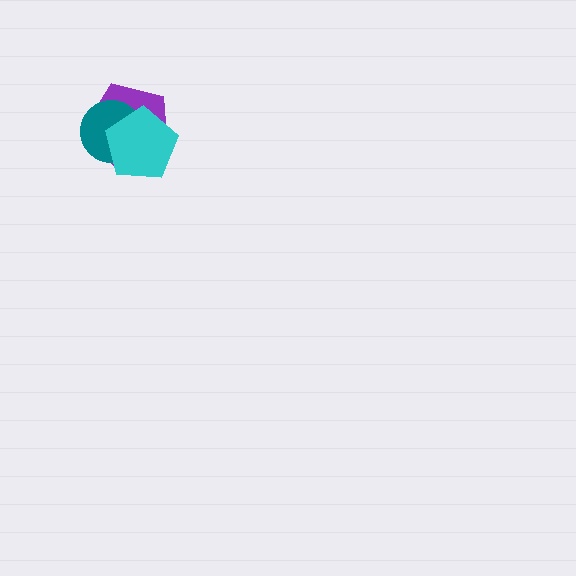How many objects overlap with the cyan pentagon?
2 objects overlap with the cyan pentagon.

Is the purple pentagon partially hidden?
Yes, it is partially covered by another shape.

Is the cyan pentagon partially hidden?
No, no other shape covers it.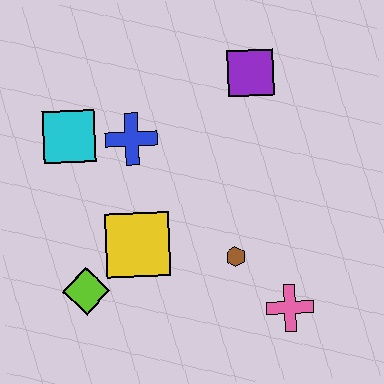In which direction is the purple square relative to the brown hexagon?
The purple square is above the brown hexagon.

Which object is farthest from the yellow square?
The purple square is farthest from the yellow square.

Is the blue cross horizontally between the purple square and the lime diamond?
Yes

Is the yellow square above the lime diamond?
Yes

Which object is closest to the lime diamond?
The yellow square is closest to the lime diamond.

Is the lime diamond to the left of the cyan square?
No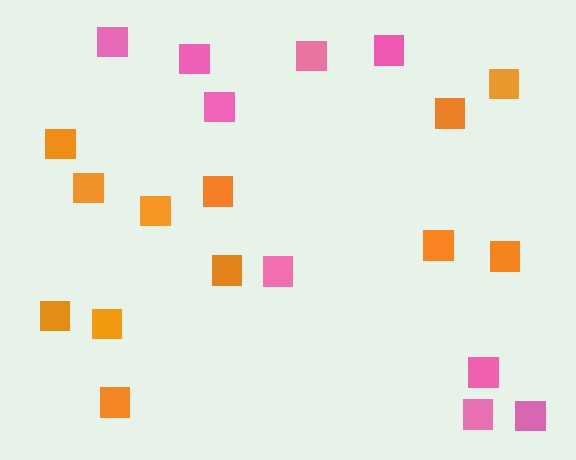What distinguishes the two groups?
There are 2 groups: one group of orange squares (12) and one group of pink squares (9).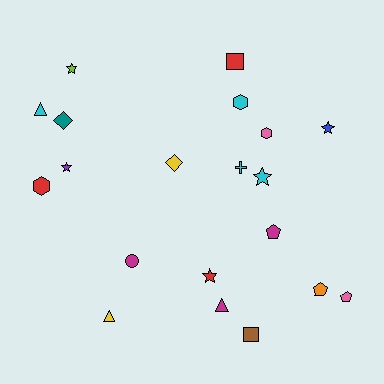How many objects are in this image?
There are 20 objects.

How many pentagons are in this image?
There are 3 pentagons.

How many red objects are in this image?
There are 3 red objects.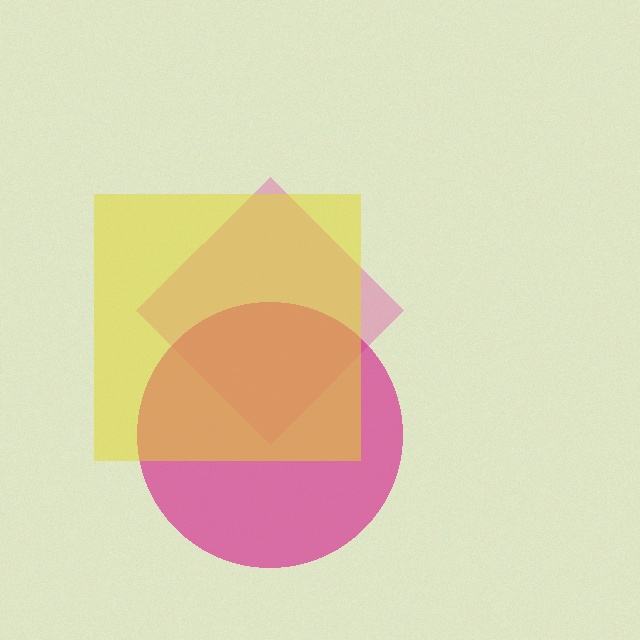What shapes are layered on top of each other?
The layered shapes are: a pink diamond, a magenta circle, a yellow square.